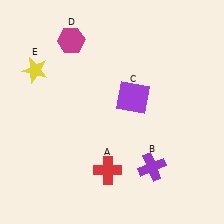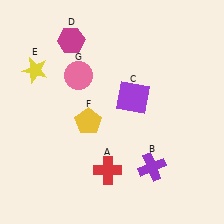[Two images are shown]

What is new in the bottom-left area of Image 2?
A yellow pentagon (F) was added in the bottom-left area of Image 2.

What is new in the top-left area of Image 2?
A pink circle (G) was added in the top-left area of Image 2.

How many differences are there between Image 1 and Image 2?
There are 2 differences between the two images.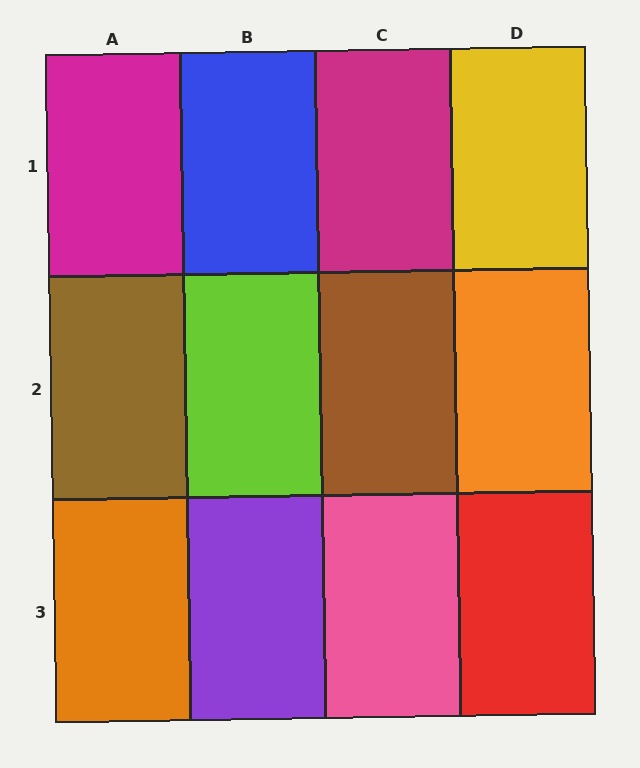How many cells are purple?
1 cell is purple.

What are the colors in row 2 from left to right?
Brown, lime, brown, orange.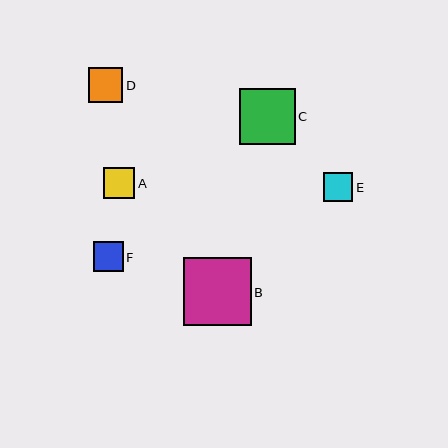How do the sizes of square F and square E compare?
Square F and square E are approximately the same size.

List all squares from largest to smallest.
From largest to smallest: B, C, D, A, F, E.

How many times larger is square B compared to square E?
Square B is approximately 2.3 times the size of square E.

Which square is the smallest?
Square E is the smallest with a size of approximately 29 pixels.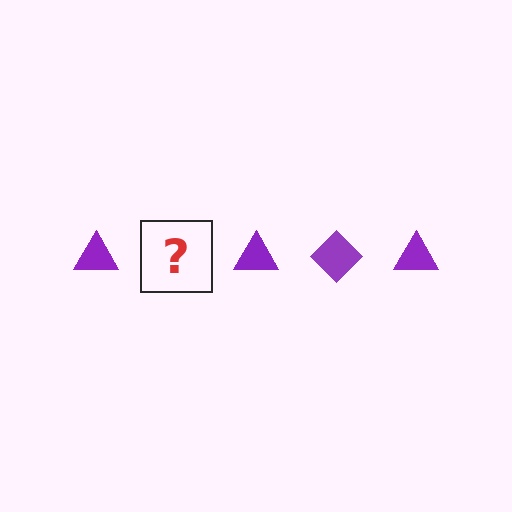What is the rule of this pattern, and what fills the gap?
The rule is that the pattern cycles through triangle, diamond shapes in purple. The gap should be filled with a purple diamond.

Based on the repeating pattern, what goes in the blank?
The blank should be a purple diamond.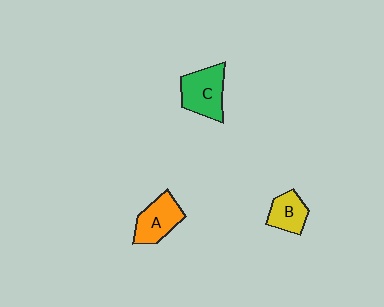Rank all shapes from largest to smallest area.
From largest to smallest: C (green), A (orange), B (yellow).